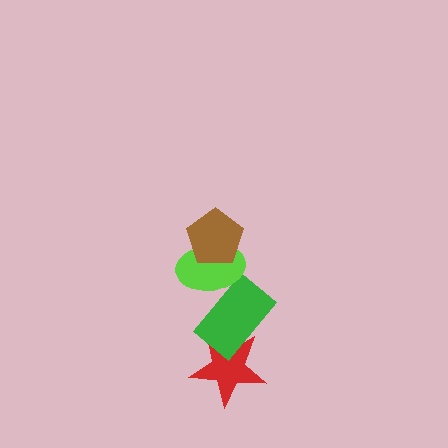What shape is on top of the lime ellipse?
The brown pentagon is on top of the lime ellipse.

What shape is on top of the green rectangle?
The lime ellipse is on top of the green rectangle.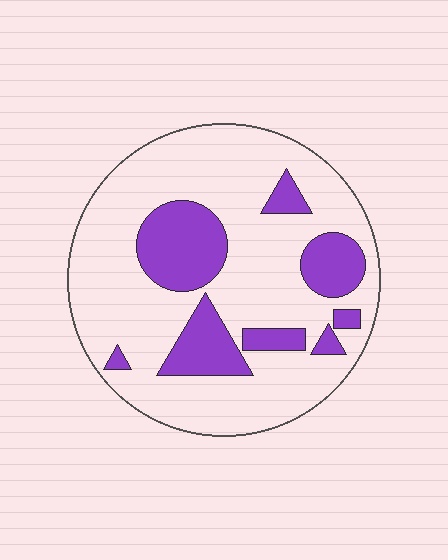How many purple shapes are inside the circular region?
8.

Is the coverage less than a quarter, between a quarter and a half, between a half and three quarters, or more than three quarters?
Less than a quarter.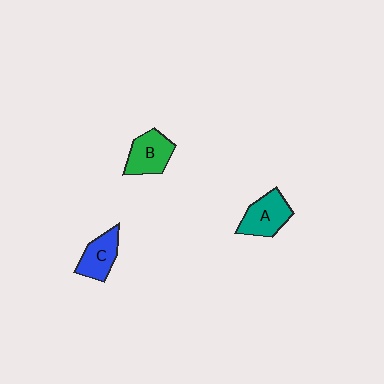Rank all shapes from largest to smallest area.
From largest to smallest: A (teal), B (green), C (blue).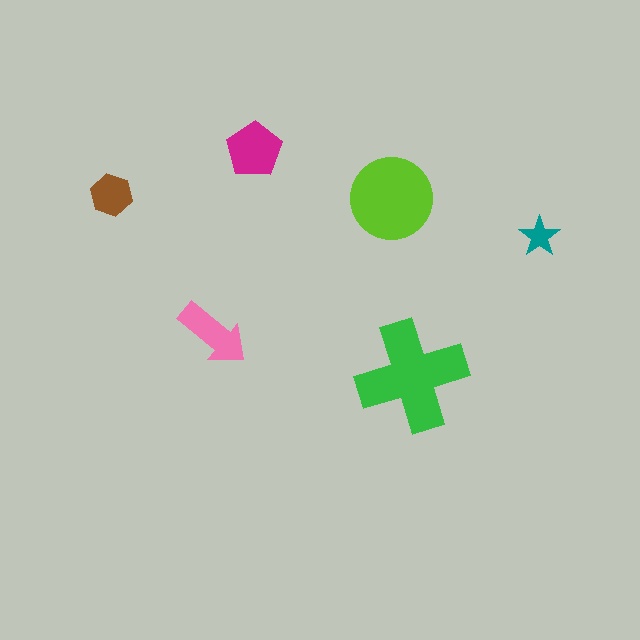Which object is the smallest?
The teal star.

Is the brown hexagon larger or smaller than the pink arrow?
Smaller.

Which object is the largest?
The green cross.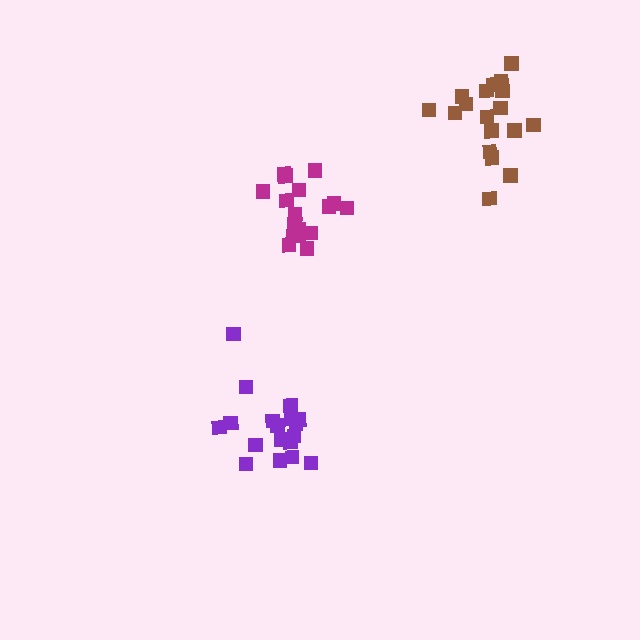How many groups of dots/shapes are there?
There are 3 groups.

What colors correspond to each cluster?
The clusters are colored: purple, brown, magenta.